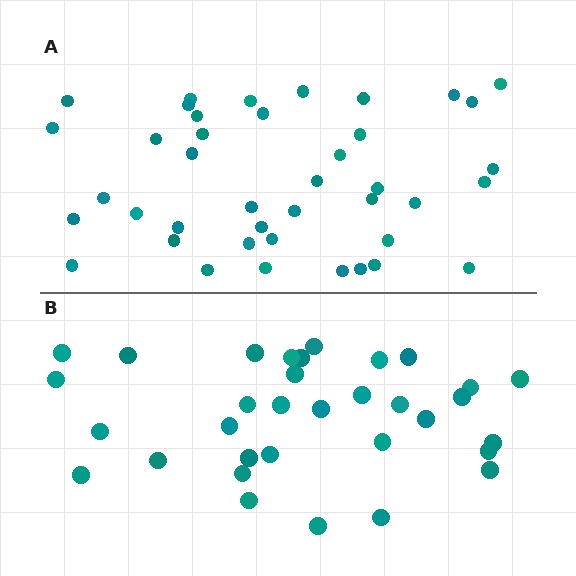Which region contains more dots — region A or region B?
Region A (the top region) has more dots.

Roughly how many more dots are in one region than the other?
Region A has roughly 8 or so more dots than region B.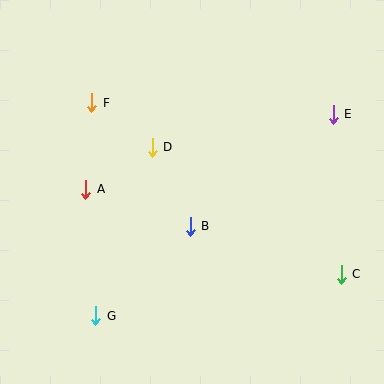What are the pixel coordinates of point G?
Point G is at (96, 316).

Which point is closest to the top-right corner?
Point E is closest to the top-right corner.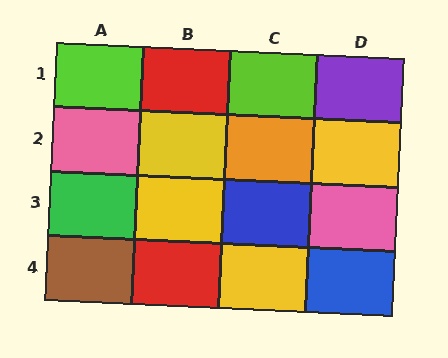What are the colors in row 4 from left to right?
Brown, red, yellow, blue.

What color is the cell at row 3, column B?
Yellow.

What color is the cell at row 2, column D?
Yellow.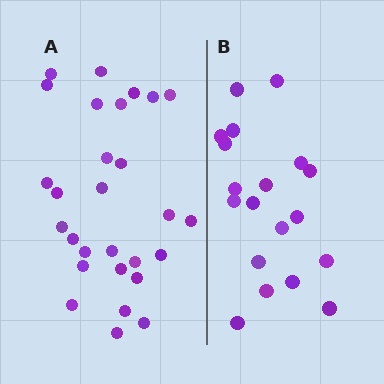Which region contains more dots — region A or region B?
Region A (the left region) has more dots.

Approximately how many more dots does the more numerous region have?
Region A has roughly 8 or so more dots than region B.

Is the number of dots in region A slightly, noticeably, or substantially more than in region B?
Region A has substantially more. The ratio is roughly 1.5 to 1.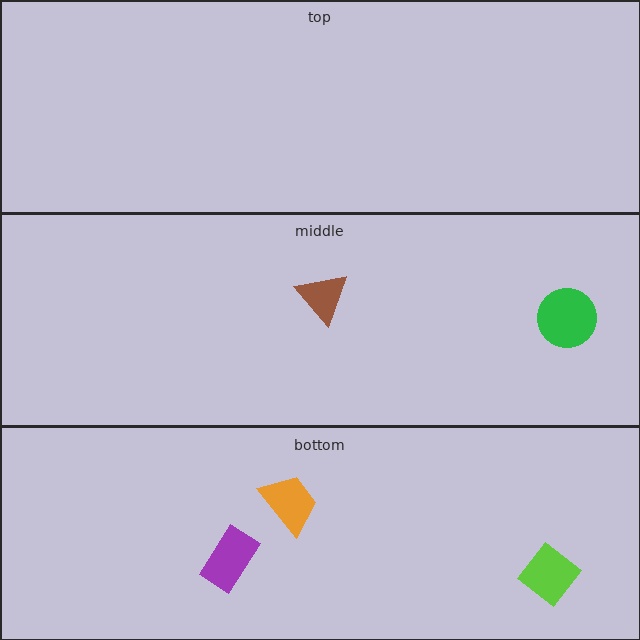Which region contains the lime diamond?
The bottom region.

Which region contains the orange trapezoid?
The bottom region.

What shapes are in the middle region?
The brown triangle, the green circle.